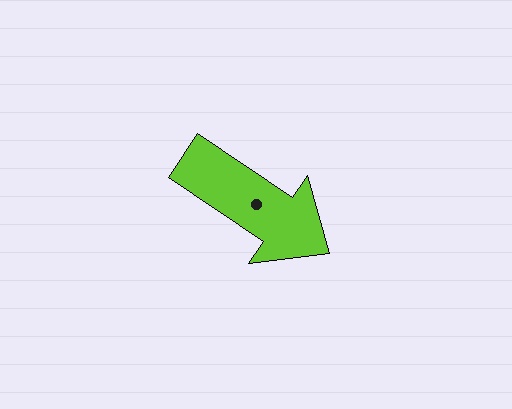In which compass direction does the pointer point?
Southeast.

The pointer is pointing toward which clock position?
Roughly 4 o'clock.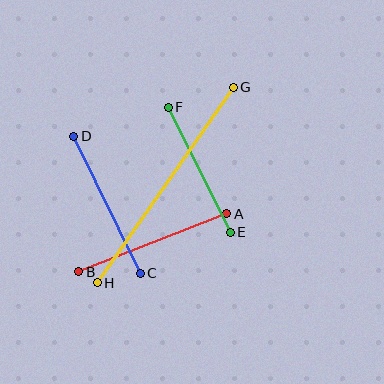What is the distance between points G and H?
The distance is approximately 238 pixels.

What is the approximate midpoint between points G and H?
The midpoint is at approximately (165, 185) pixels.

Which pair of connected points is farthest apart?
Points G and H are farthest apart.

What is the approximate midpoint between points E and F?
The midpoint is at approximately (199, 170) pixels.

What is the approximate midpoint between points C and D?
The midpoint is at approximately (107, 205) pixels.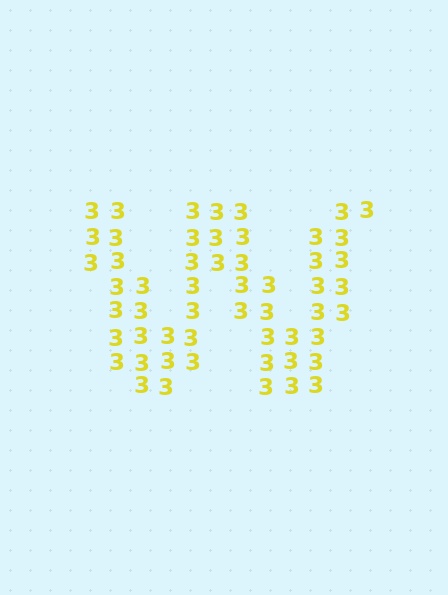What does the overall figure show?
The overall figure shows the letter W.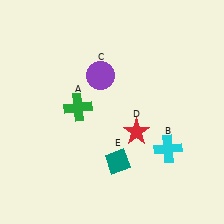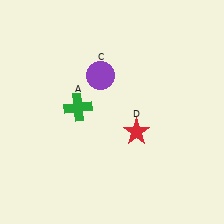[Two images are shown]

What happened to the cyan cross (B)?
The cyan cross (B) was removed in Image 2. It was in the bottom-right area of Image 1.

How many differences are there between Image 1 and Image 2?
There are 2 differences between the two images.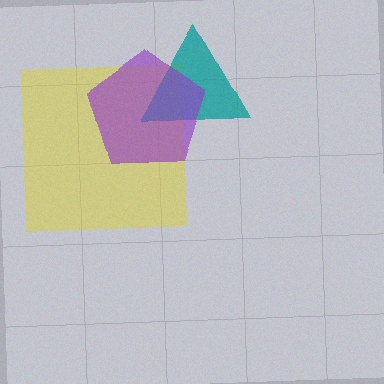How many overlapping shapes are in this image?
There are 3 overlapping shapes in the image.